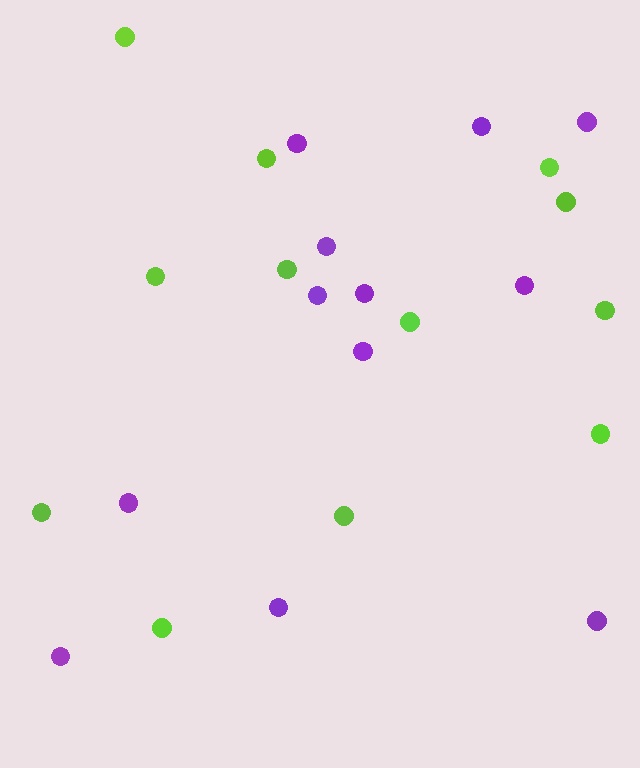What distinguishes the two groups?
There are 2 groups: one group of lime circles (12) and one group of purple circles (12).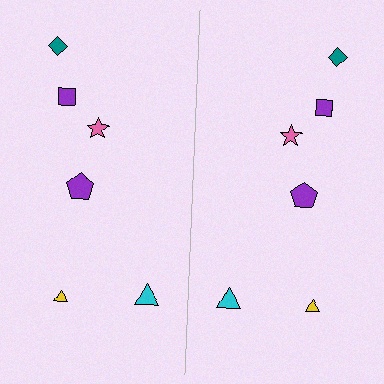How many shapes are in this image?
There are 12 shapes in this image.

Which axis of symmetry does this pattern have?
The pattern has a vertical axis of symmetry running through the center of the image.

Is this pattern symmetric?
Yes, this pattern has bilateral (reflection) symmetry.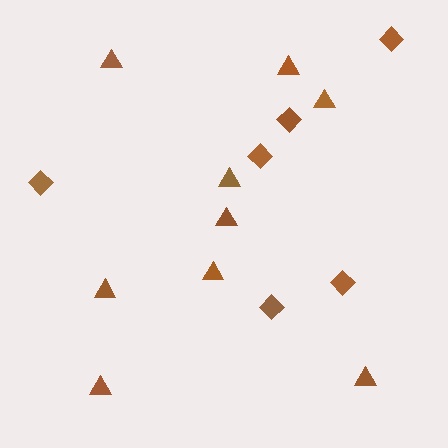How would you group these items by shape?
There are 2 groups: one group of diamonds (6) and one group of triangles (9).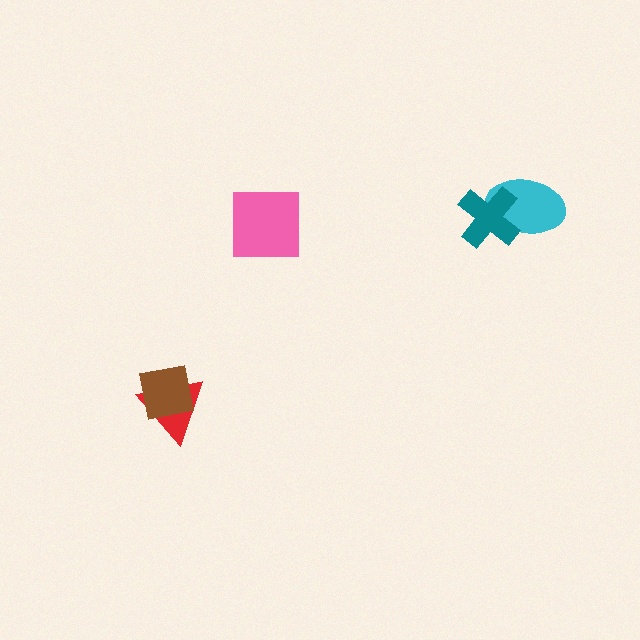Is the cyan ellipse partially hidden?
Yes, it is partially covered by another shape.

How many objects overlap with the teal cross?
1 object overlaps with the teal cross.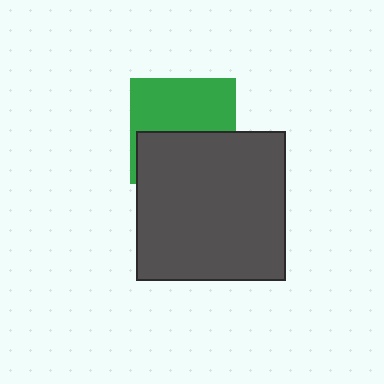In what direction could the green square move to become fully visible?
The green square could move up. That would shift it out from behind the dark gray square entirely.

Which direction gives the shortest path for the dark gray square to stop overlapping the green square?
Moving down gives the shortest separation.